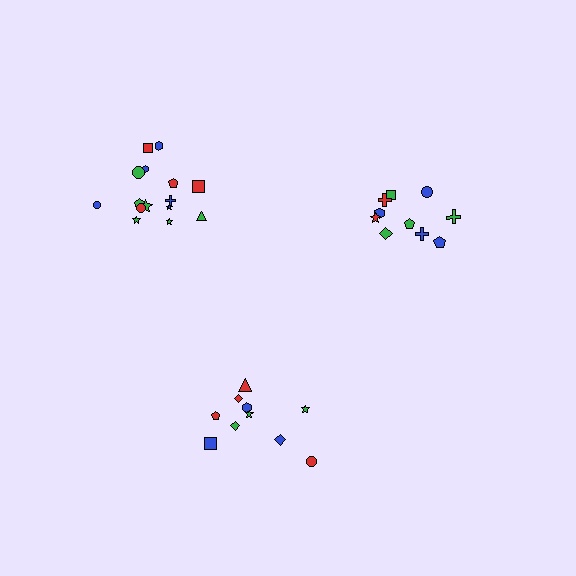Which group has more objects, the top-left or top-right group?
The top-left group.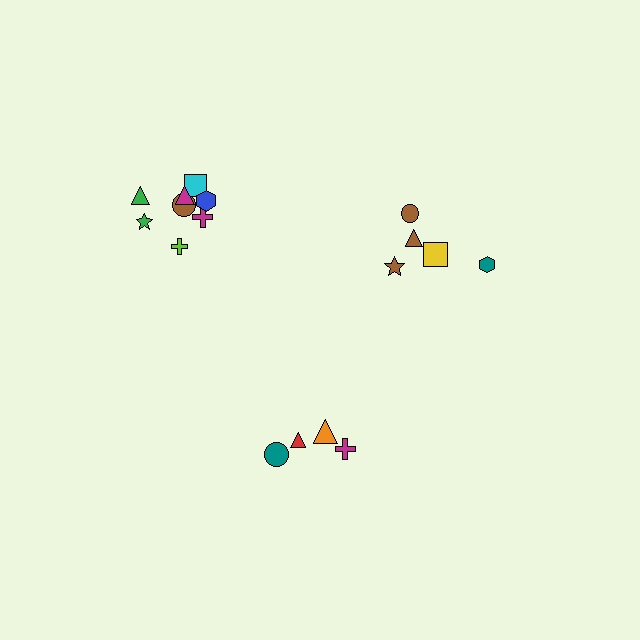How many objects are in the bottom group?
There are 4 objects.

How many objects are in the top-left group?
There are 8 objects.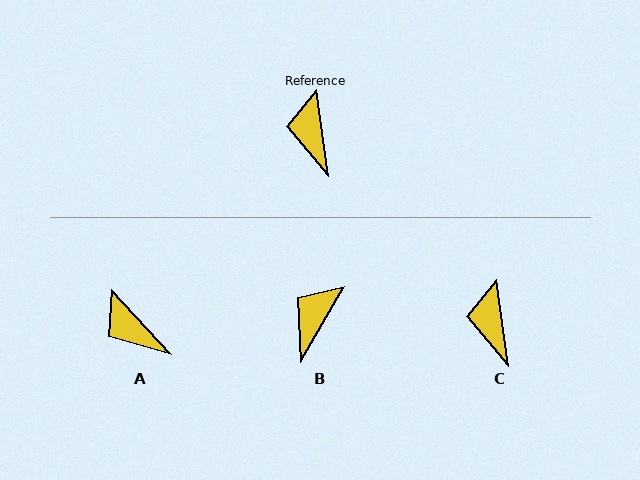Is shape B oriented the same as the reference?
No, it is off by about 37 degrees.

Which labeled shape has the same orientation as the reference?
C.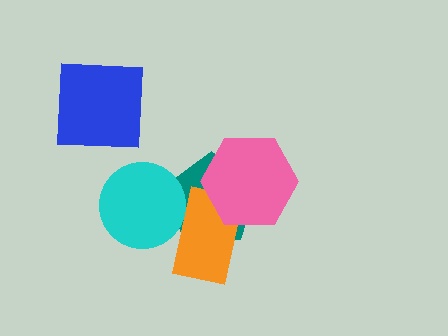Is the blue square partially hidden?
No, no other shape covers it.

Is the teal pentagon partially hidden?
Yes, it is partially covered by another shape.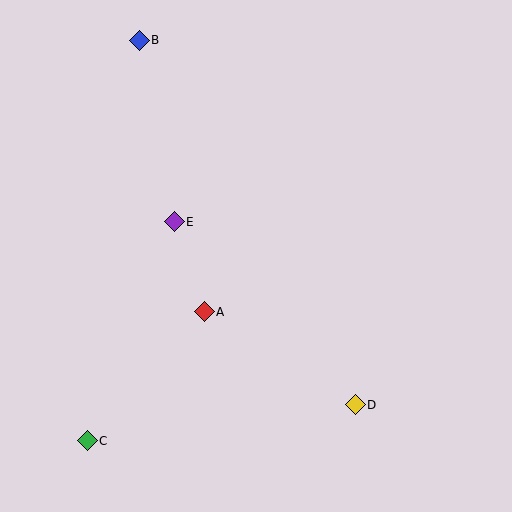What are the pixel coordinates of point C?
Point C is at (87, 441).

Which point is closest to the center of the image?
Point A at (204, 312) is closest to the center.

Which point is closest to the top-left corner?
Point B is closest to the top-left corner.